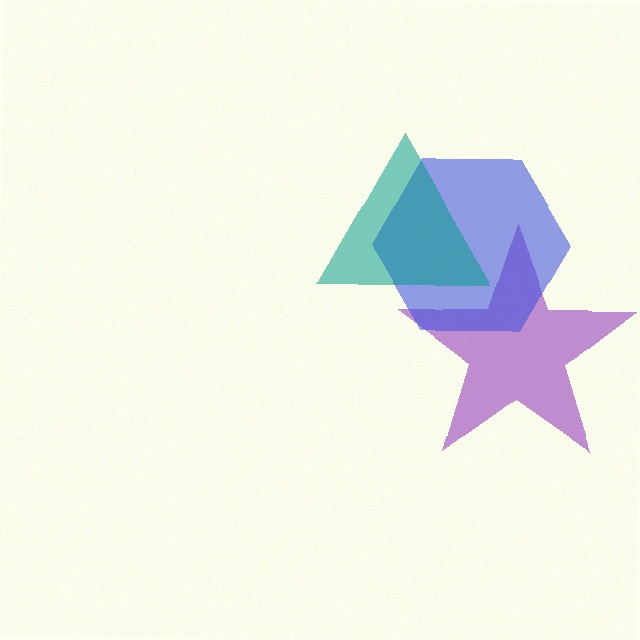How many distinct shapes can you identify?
There are 3 distinct shapes: a purple star, a blue hexagon, a teal triangle.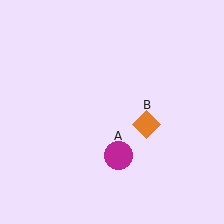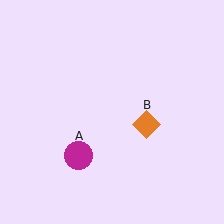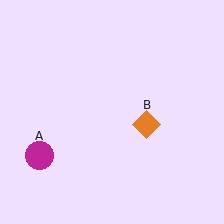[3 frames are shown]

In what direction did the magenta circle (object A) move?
The magenta circle (object A) moved left.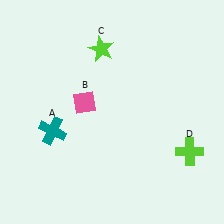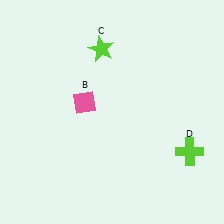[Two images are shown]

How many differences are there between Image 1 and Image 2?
There is 1 difference between the two images.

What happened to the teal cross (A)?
The teal cross (A) was removed in Image 2. It was in the bottom-left area of Image 1.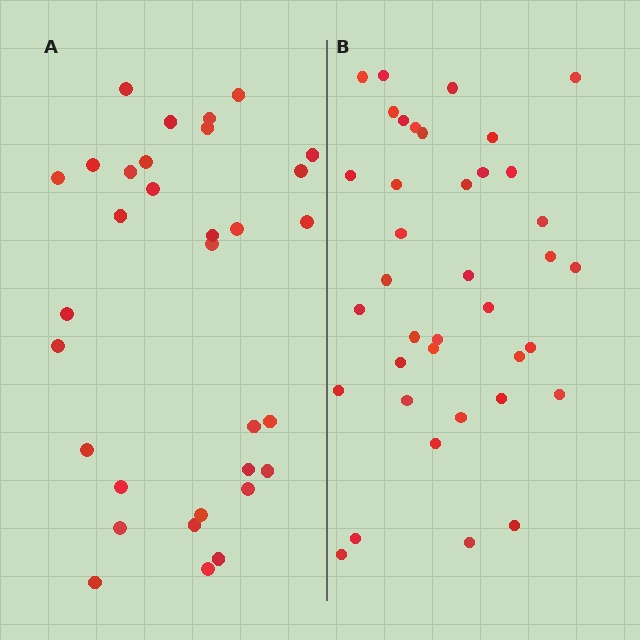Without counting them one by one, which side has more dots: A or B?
Region B (the right region) has more dots.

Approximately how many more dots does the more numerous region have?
Region B has about 6 more dots than region A.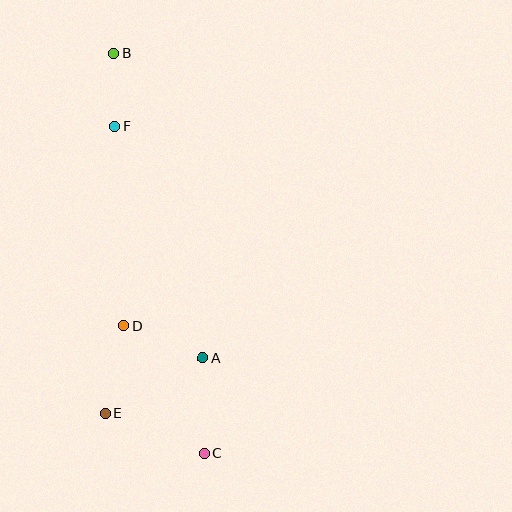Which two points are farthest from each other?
Points B and C are farthest from each other.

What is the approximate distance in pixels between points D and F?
The distance between D and F is approximately 200 pixels.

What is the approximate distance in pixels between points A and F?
The distance between A and F is approximately 248 pixels.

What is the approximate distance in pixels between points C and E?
The distance between C and E is approximately 106 pixels.